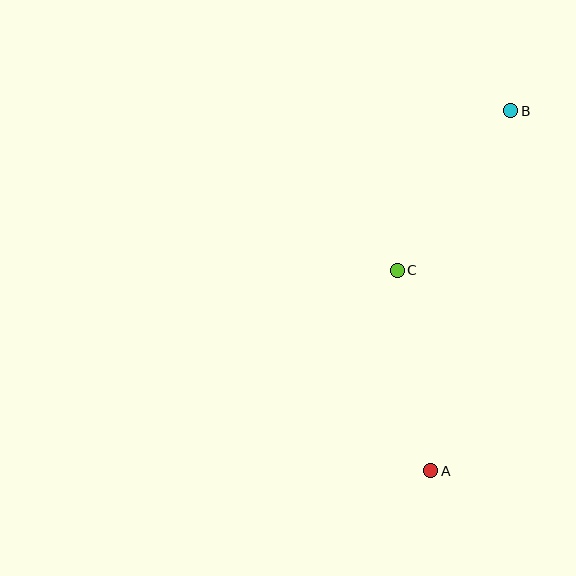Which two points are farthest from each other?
Points A and B are farthest from each other.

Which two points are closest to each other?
Points B and C are closest to each other.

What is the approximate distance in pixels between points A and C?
The distance between A and C is approximately 204 pixels.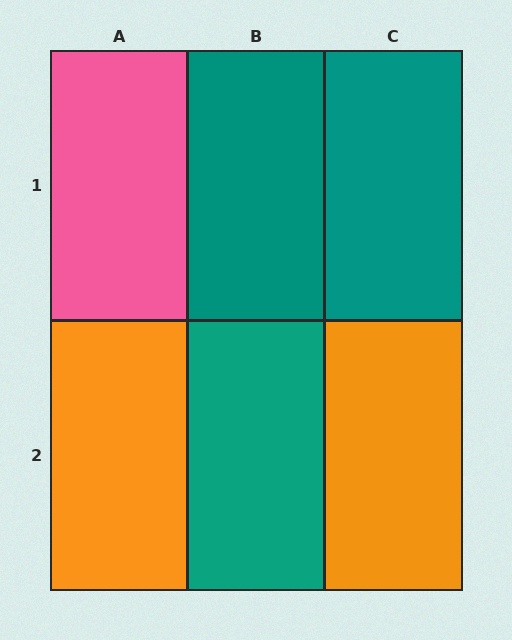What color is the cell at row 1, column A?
Pink.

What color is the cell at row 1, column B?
Teal.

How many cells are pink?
1 cell is pink.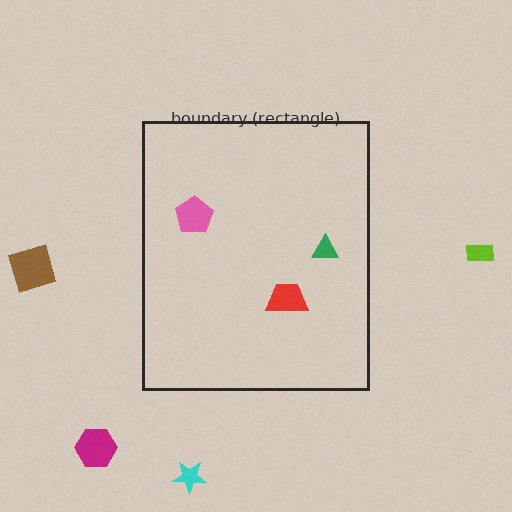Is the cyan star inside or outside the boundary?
Outside.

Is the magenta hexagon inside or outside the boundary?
Outside.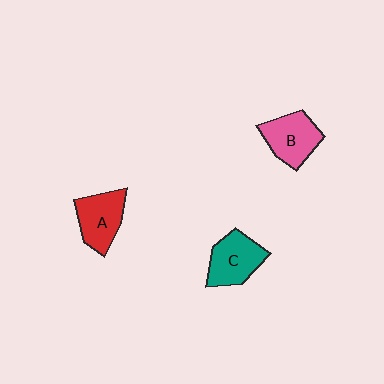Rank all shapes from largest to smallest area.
From largest to smallest: B (pink), C (teal), A (red).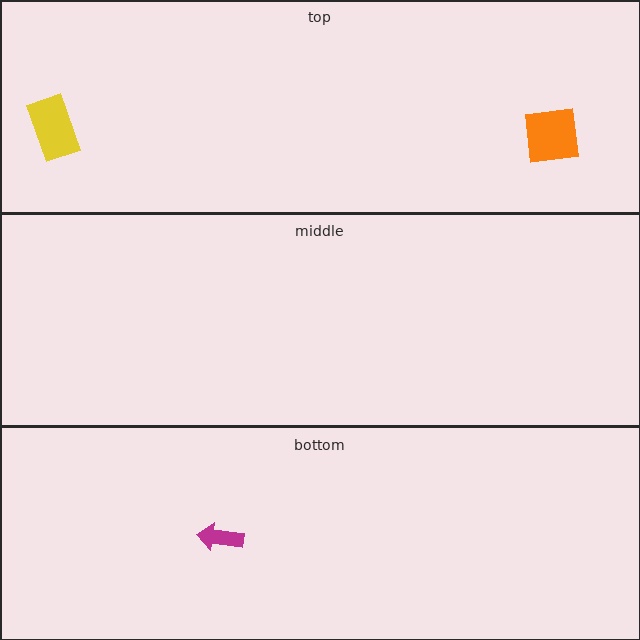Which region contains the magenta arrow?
The bottom region.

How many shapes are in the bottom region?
1.